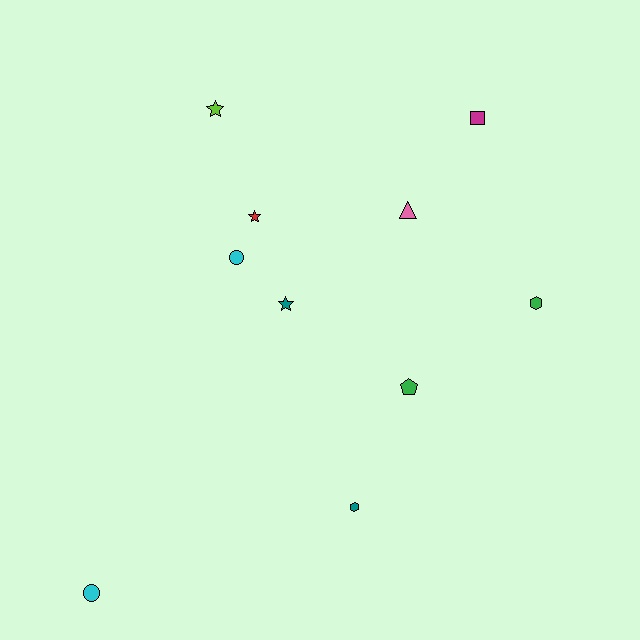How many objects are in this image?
There are 10 objects.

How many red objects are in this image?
There is 1 red object.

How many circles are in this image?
There are 2 circles.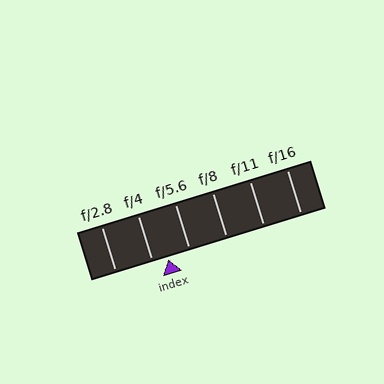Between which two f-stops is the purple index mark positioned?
The index mark is between f/4 and f/5.6.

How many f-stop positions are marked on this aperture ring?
There are 6 f-stop positions marked.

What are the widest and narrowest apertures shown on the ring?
The widest aperture shown is f/2.8 and the narrowest is f/16.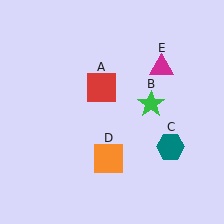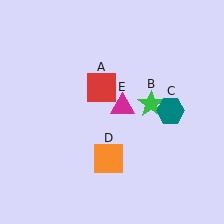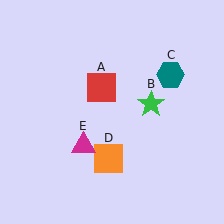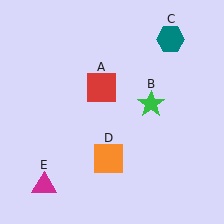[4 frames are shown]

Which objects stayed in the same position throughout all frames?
Red square (object A) and green star (object B) and orange square (object D) remained stationary.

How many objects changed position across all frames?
2 objects changed position: teal hexagon (object C), magenta triangle (object E).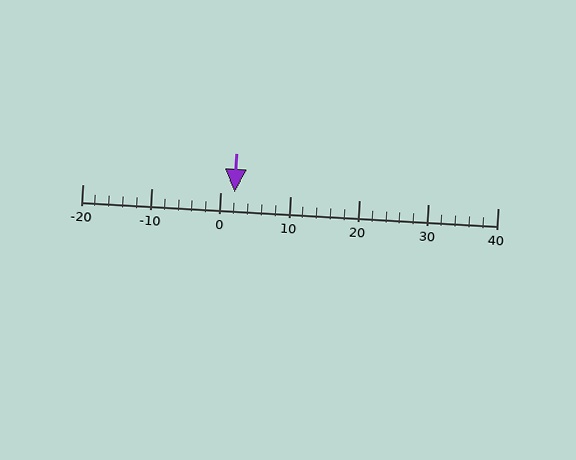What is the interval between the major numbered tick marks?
The major tick marks are spaced 10 units apart.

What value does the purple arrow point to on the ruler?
The purple arrow points to approximately 2.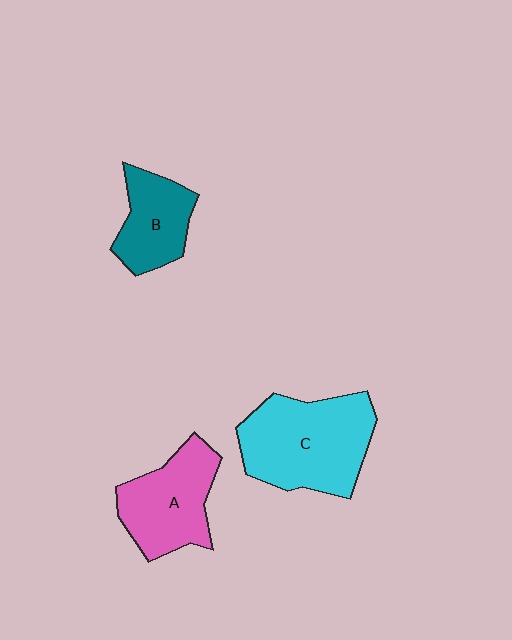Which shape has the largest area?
Shape C (cyan).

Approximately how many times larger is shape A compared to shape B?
Approximately 1.3 times.